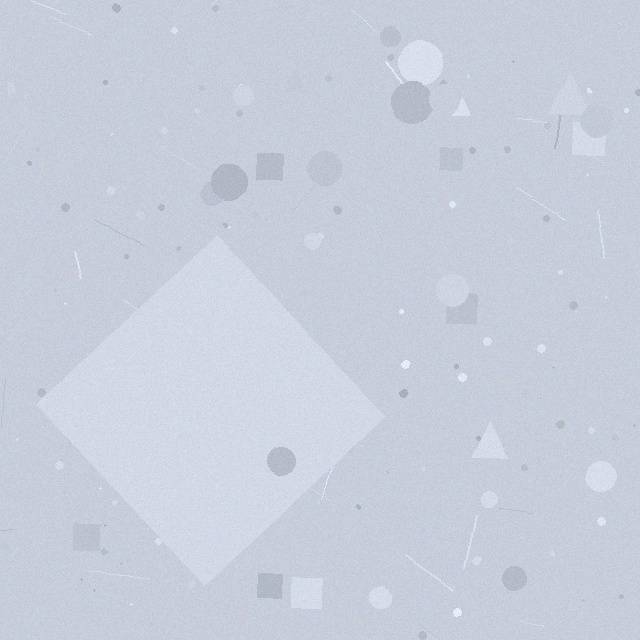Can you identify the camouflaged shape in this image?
The camouflaged shape is a diamond.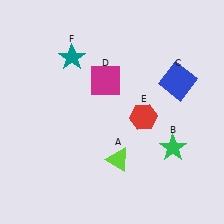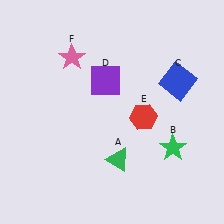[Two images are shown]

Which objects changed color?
A changed from lime to green. D changed from magenta to purple. F changed from teal to pink.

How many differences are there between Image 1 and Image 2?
There are 3 differences between the two images.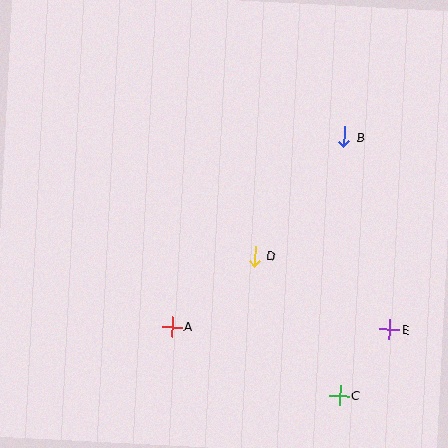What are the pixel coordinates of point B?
Point B is at (345, 137).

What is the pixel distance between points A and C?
The distance between A and C is 182 pixels.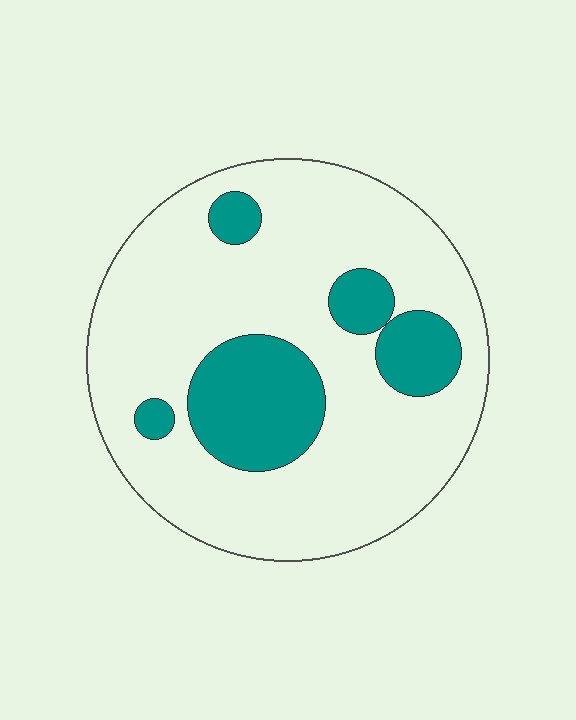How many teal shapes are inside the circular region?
5.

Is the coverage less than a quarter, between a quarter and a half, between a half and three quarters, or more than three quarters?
Less than a quarter.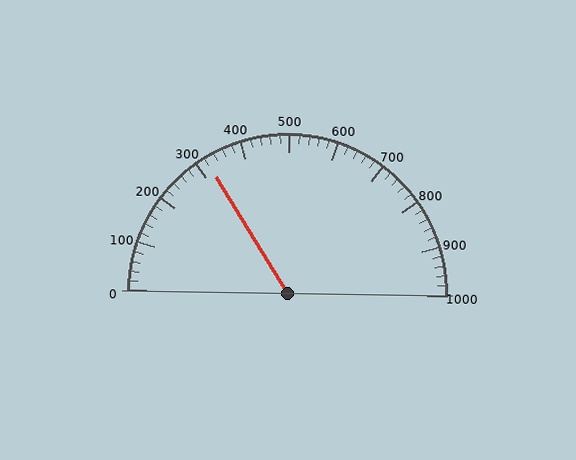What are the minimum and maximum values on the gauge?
The gauge ranges from 0 to 1000.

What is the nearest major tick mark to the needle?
The nearest major tick mark is 300.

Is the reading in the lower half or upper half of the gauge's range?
The reading is in the lower half of the range (0 to 1000).